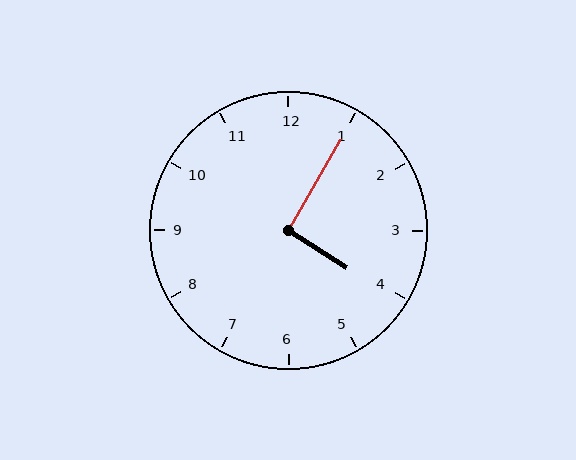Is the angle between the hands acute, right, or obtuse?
It is right.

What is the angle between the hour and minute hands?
Approximately 92 degrees.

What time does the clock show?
4:05.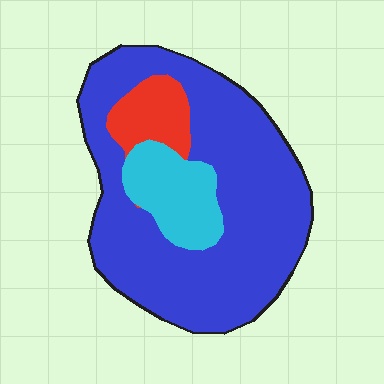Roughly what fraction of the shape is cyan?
Cyan takes up about one sixth (1/6) of the shape.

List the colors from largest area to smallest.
From largest to smallest: blue, cyan, red.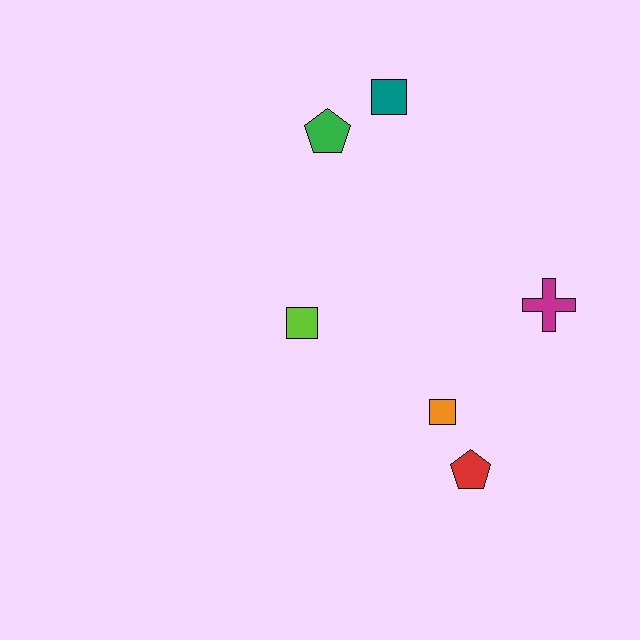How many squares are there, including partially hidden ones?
There are 3 squares.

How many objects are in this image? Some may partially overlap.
There are 6 objects.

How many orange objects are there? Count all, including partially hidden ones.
There is 1 orange object.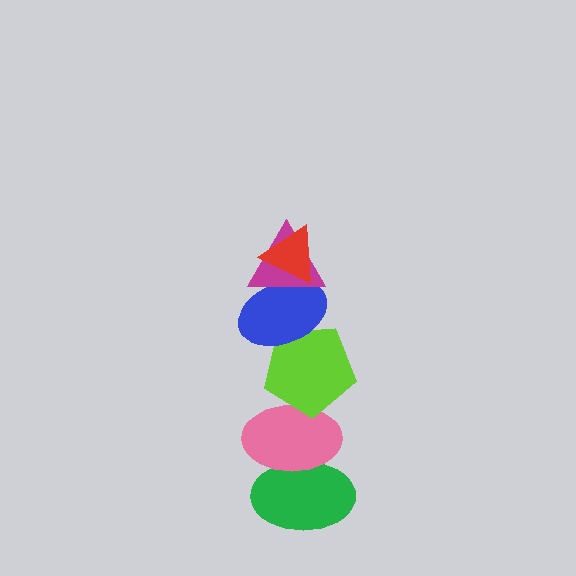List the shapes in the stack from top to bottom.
From top to bottom: the red triangle, the magenta triangle, the blue ellipse, the lime pentagon, the pink ellipse, the green ellipse.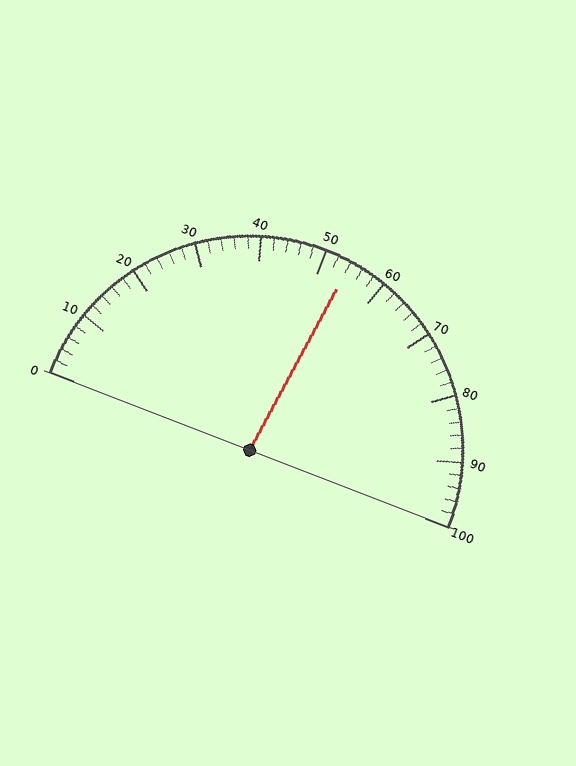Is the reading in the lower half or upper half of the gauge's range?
The reading is in the upper half of the range (0 to 100).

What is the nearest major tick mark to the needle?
The nearest major tick mark is 50.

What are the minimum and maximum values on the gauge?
The gauge ranges from 0 to 100.